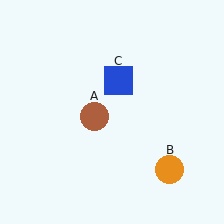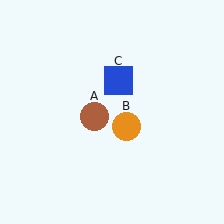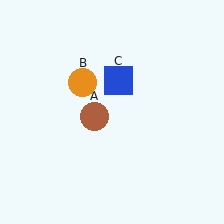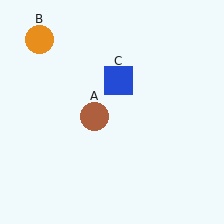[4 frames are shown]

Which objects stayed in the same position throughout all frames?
Brown circle (object A) and blue square (object C) remained stationary.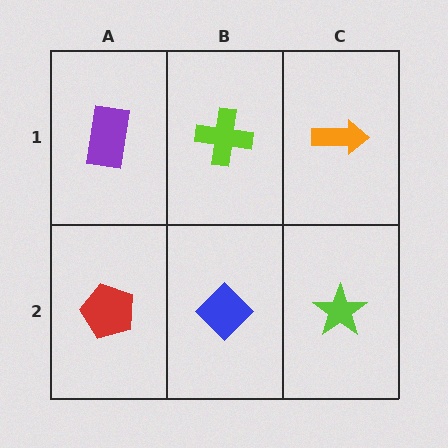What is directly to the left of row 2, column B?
A red pentagon.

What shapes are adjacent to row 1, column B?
A blue diamond (row 2, column B), a purple rectangle (row 1, column A), an orange arrow (row 1, column C).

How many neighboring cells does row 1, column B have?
3.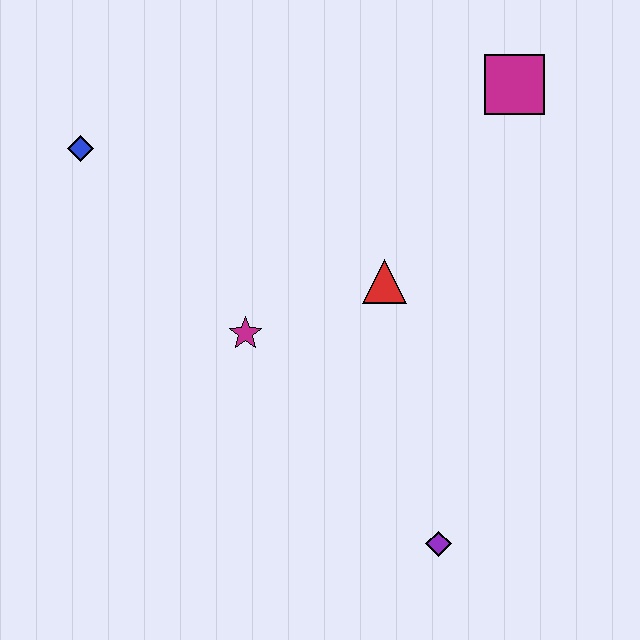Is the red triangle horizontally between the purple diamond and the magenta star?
Yes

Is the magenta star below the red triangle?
Yes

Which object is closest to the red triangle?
The magenta star is closest to the red triangle.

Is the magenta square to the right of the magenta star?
Yes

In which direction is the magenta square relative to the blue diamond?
The magenta square is to the right of the blue diamond.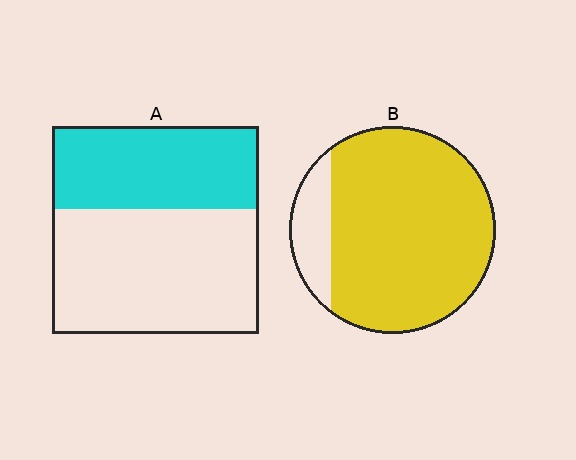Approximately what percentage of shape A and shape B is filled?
A is approximately 40% and B is approximately 85%.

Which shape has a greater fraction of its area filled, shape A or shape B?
Shape B.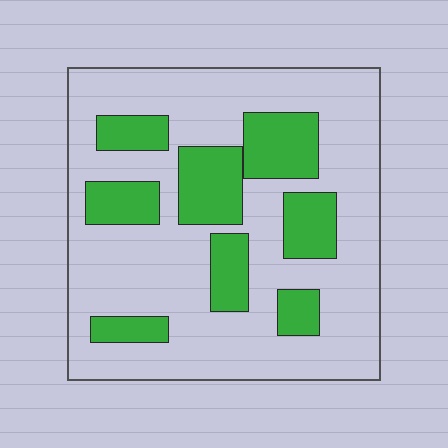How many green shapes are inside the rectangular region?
8.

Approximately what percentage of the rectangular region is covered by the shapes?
Approximately 25%.